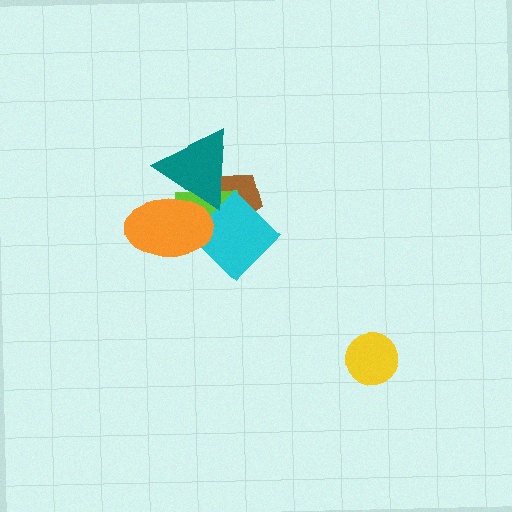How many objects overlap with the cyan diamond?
4 objects overlap with the cyan diamond.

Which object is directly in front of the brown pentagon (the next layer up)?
The lime rectangle is directly in front of the brown pentagon.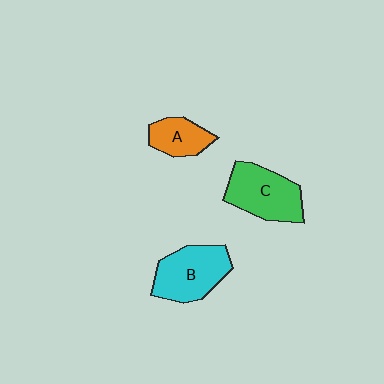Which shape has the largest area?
Shape B (cyan).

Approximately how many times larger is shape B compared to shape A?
Approximately 1.7 times.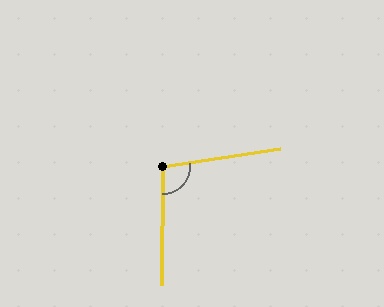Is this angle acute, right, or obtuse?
It is obtuse.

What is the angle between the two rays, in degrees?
Approximately 100 degrees.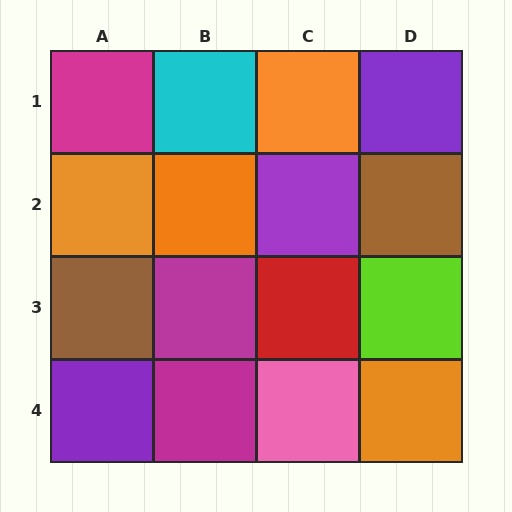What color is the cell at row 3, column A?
Brown.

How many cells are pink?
1 cell is pink.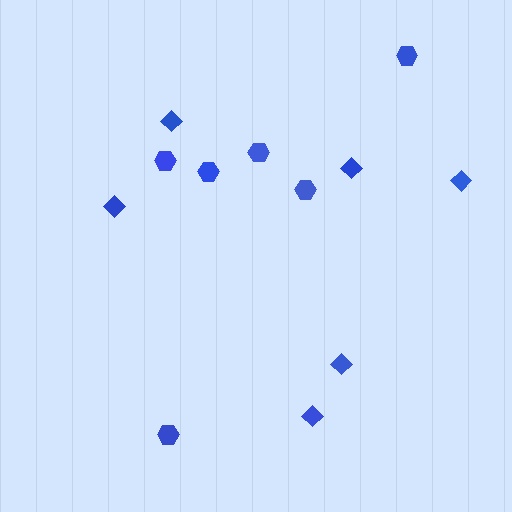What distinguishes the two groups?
There are 2 groups: one group of diamonds (6) and one group of hexagons (6).